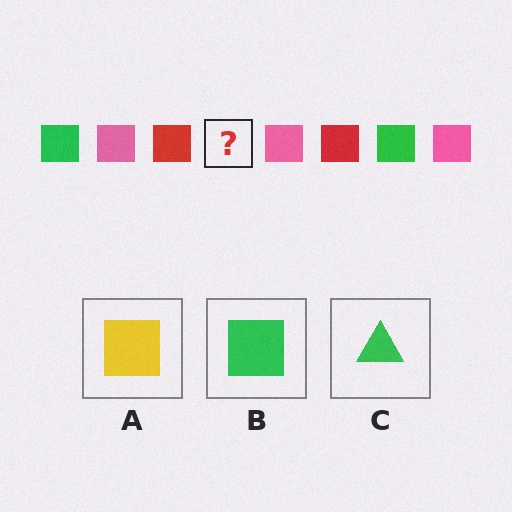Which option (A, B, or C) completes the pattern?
B.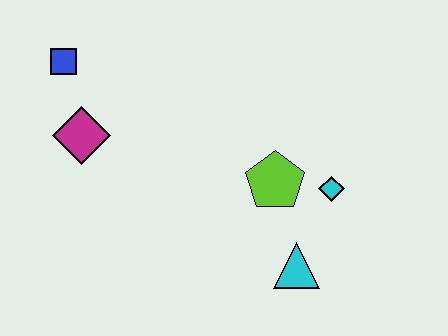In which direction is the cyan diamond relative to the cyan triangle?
The cyan diamond is above the cyan triangle.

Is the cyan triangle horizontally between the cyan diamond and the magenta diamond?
Yes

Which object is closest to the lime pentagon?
The cyan diamond is closest to the lime pentagon.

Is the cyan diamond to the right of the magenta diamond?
Yes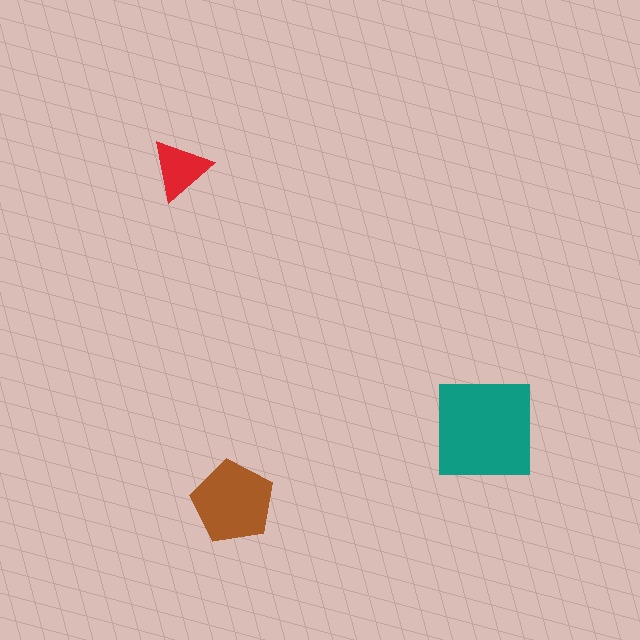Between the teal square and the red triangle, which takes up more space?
The teal square.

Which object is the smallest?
The red triangle.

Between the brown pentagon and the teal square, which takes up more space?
The teal square.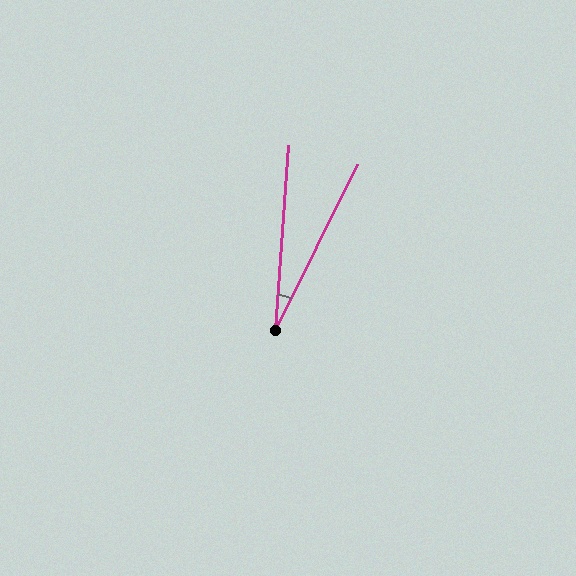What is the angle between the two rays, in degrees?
Approximately 22 degrees.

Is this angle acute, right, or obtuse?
It is acute.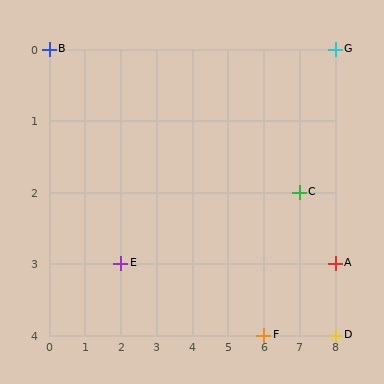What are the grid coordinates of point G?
Point G is at grid coordinates (8, 0).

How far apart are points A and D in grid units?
Points A and D are 1 row apart.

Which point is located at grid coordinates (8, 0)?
Point G is at (8, 0).